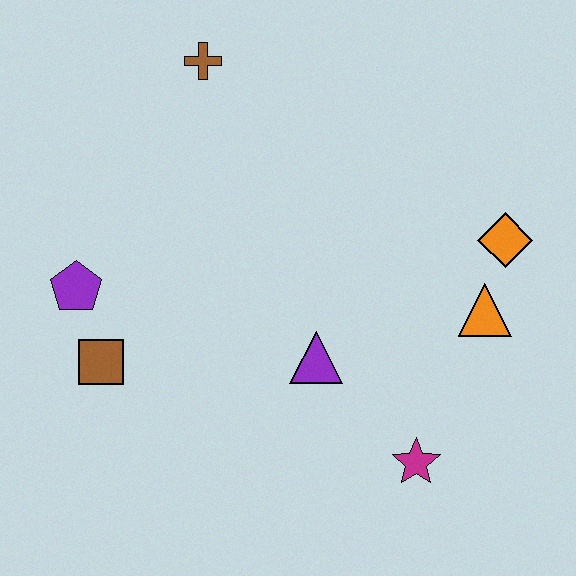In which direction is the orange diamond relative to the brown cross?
The orange diamond is to the right of the brown cross.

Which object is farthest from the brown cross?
The magenta star is farthest from the brown cross.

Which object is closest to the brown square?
The purple pentagon is closest to the brown square.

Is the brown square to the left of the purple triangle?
Yes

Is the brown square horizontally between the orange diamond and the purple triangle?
No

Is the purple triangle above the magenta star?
Yes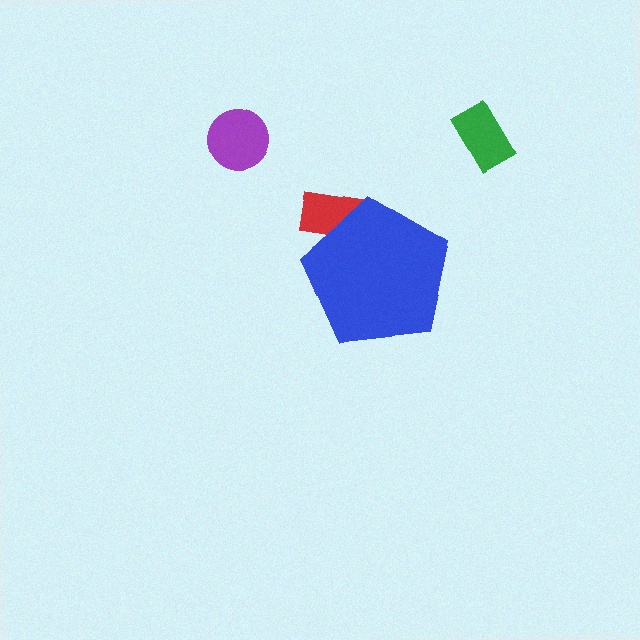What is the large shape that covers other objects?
A blue pentagon.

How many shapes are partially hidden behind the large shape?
1 shape is partially hidden.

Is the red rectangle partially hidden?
Yes, the red rectangle is partially hidden behind the blue pentagon.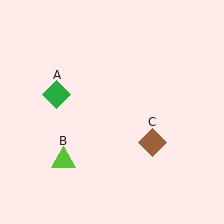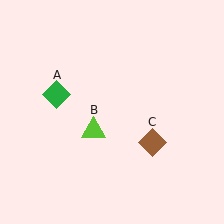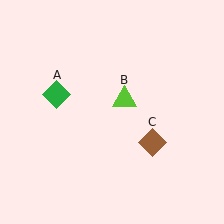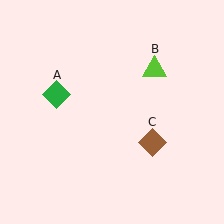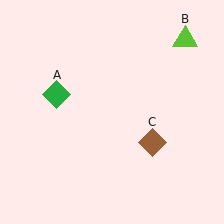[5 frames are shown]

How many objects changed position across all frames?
1 object changed position: lime triangle (object B).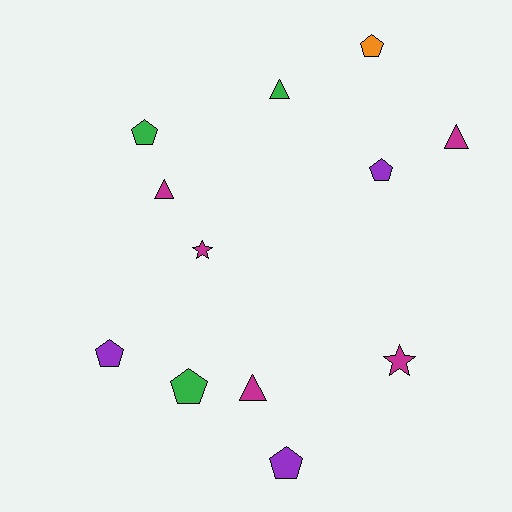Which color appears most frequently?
Magenta, with 5 objects.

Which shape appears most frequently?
Pentagon, with 6 objects.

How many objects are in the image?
There are 12 objects.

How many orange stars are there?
There are no orange stars.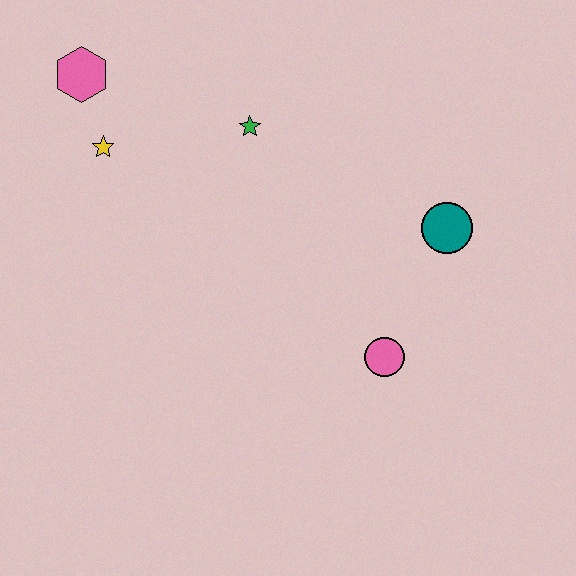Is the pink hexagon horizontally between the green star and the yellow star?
No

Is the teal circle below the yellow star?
Yes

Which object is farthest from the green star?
The pink circle is farthest from the green star.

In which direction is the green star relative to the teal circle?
The green star is to the left of the teal circle.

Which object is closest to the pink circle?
The teal circle is closest to the pink circle.